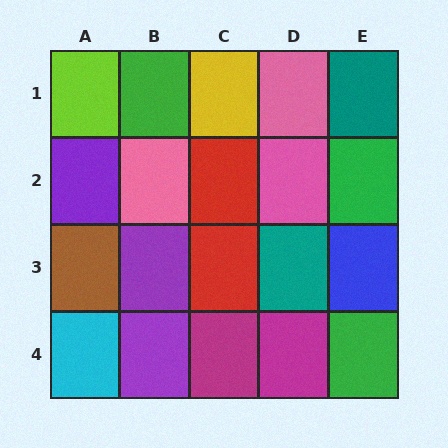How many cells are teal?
2 cells are teal.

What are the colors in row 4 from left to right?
Cyan, purple, magenta, magenta, green.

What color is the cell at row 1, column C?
Yellow.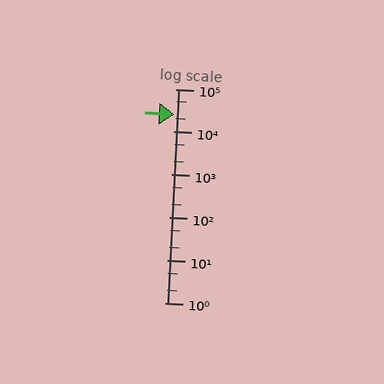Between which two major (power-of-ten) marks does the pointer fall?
The pointer is between 10000 and 100000.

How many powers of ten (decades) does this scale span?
The scale spans 5 decades, from 1 to 100000.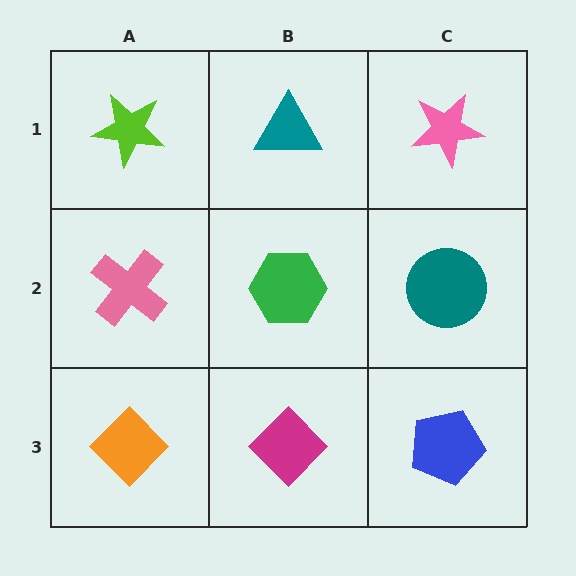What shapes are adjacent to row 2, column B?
A teal triangle (row 1, column B), a magenta diamond (row 3, column B), a pink cross (row 2, column A), a teal circle (row 2, column C).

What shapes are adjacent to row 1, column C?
A teal circle (row 2, column C), a teal triangle (row 1, column B).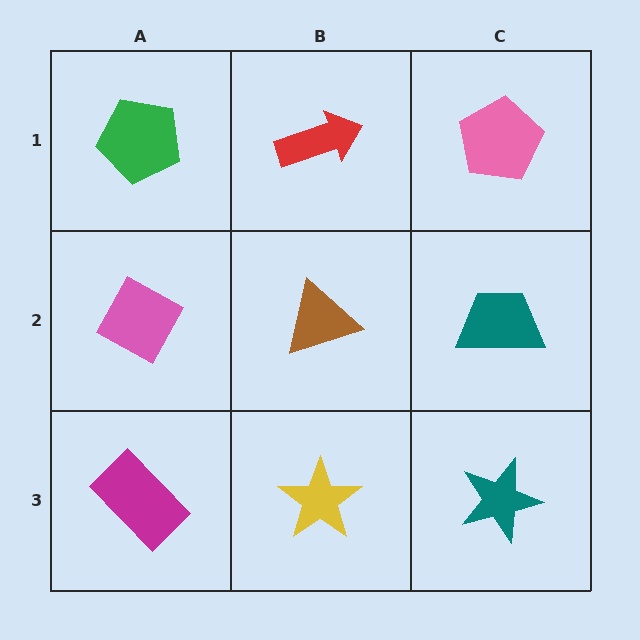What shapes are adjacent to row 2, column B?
A red arrow (row 1, column B), a yellow star (row 3, column B), a pink diamond (row 2, column A), a teal trapezoid (row 2, column C).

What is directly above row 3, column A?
A pink diamond.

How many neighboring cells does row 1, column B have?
3.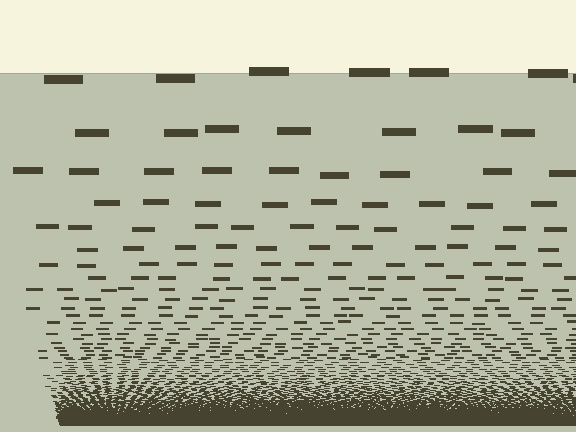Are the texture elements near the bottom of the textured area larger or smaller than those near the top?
Smaller. The gradient is inverted — elements near the bottom are smaller and denser.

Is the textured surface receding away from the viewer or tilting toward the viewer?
The surface appears to tilt toward the viewer. Texture elements get larger and sparser toward the top.